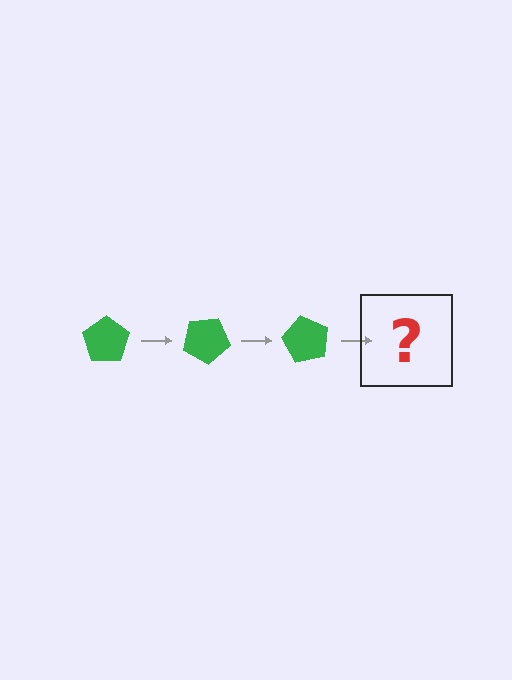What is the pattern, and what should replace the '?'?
The pattern is that the pentagon rotates 30 degrees each step. The '?' should be a green pentagon rotated 90 degrees.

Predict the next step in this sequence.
The next step is a green pentagon rotated 90 degrees.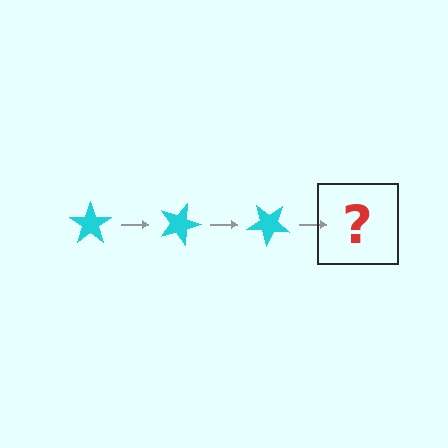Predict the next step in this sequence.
The next step is a cyan star rotated 60 degrees.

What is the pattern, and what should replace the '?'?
The pattern is that the star rotates 20 degrees each step. The '?' should be a cyan star rotated 60 degrees.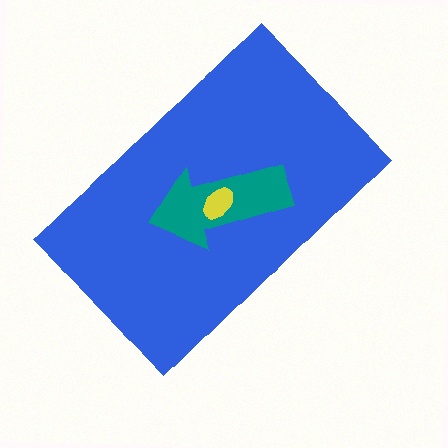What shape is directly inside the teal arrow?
The yellow ellipse.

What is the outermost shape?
The blue rectangle.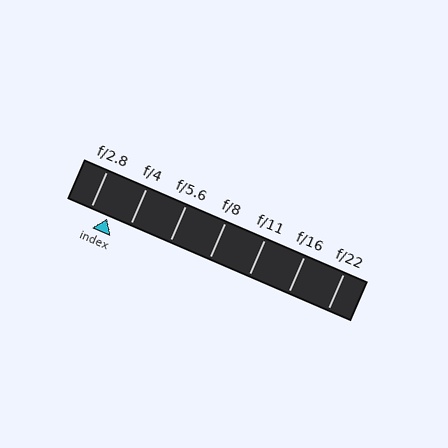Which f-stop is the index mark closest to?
The index mark is closest to f/2.8.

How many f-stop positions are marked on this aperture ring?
There are 7 f-stop positions marked.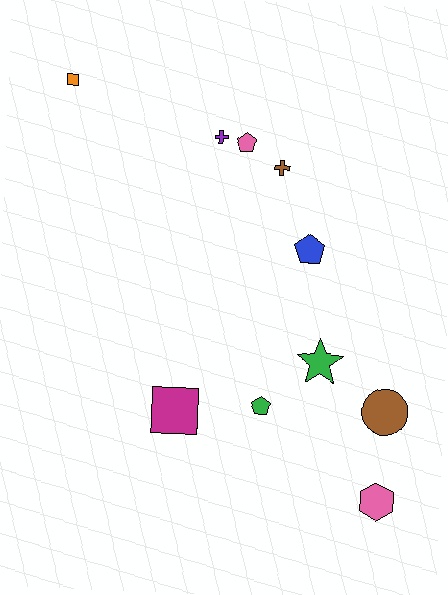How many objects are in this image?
There are 10 objects.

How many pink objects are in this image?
There are 2 pink objects.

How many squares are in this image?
There are 2 squares.